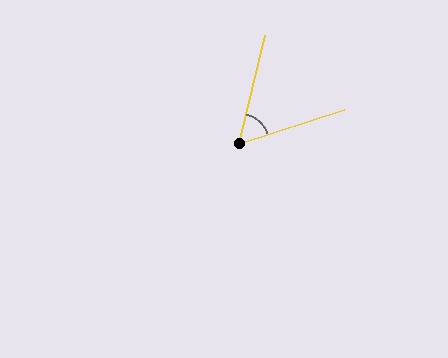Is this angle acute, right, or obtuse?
It is acute.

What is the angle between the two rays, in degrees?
Approximately 59 degrees.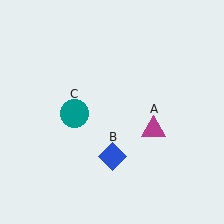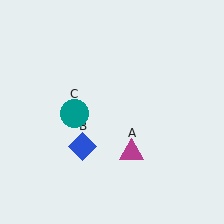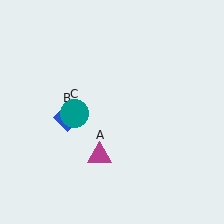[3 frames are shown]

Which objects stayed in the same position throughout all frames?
Teal circle (object C) remained stationary.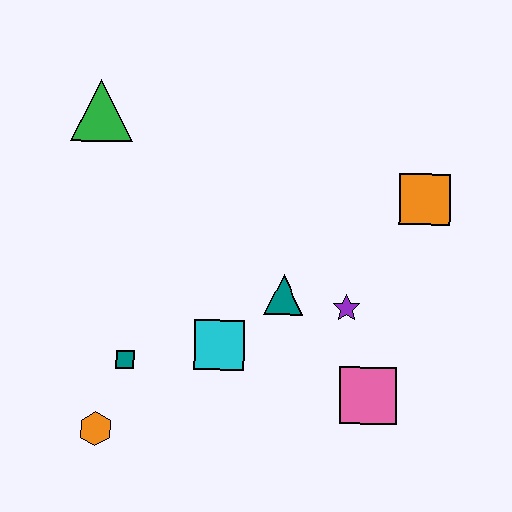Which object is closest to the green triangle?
The teal square is closest to the green triangle.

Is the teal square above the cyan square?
No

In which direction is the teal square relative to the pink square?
The teal square is to the left of the pink square.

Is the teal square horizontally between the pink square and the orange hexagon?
Yes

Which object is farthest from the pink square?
The green triangle is farthest from the pink square.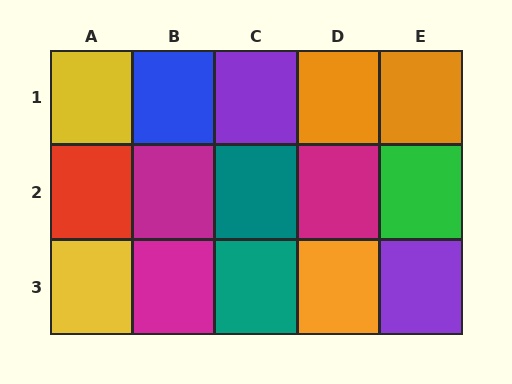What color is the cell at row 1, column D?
Orange.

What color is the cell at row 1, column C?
Purple.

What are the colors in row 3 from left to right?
Yellow, magenta, teal, orange, purple.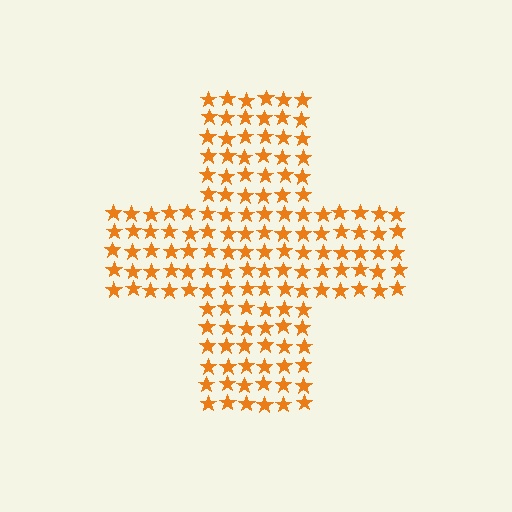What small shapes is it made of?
It is made of small stars.